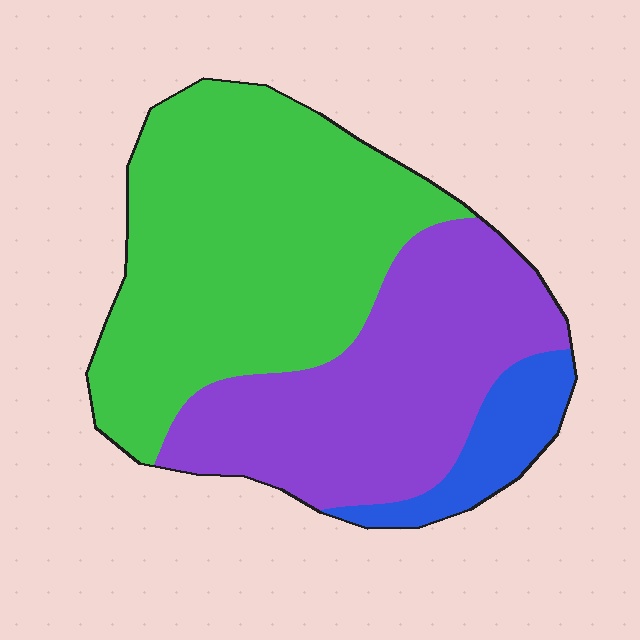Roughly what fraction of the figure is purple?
Purple covers about 40% of the figure.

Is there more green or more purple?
Green.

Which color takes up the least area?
Blue, at roughly 10%.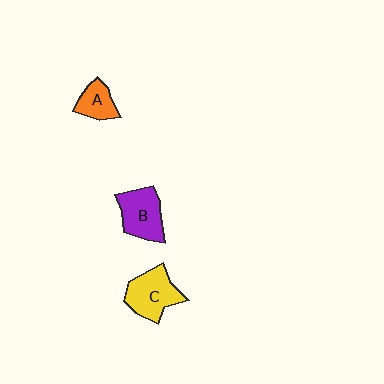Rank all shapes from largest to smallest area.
From largest to smallest: C (yellow), B (purple), A (orange).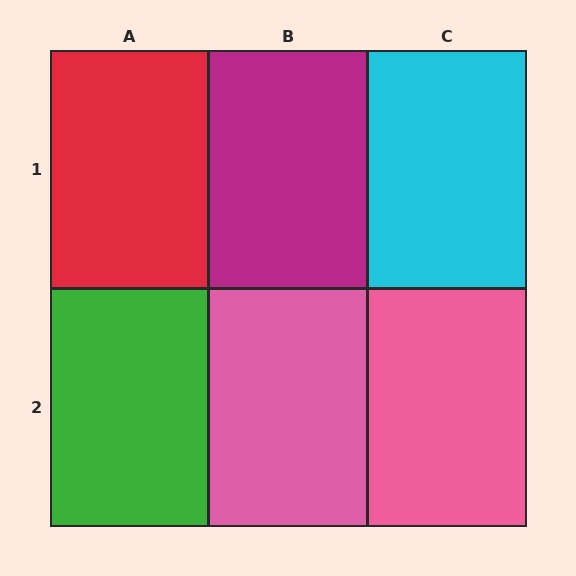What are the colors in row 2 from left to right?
Green, pink, pink.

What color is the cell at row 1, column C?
Cyan.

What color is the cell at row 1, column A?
Red.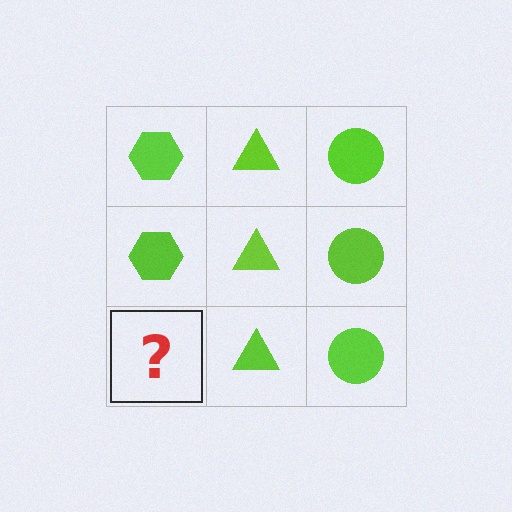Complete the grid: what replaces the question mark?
The question mark should be replaced with a lime hexagon.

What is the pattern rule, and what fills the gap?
The rule is that each column has a consistent shape. The gap should be filled with a lime hexagon.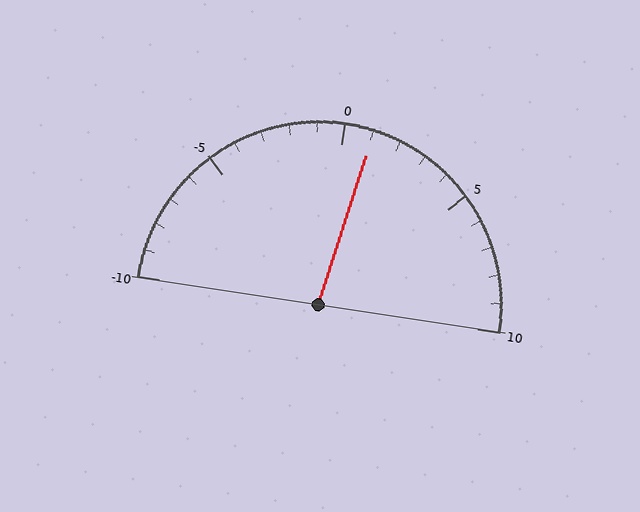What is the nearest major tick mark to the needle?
The nearest major tick mark is 0.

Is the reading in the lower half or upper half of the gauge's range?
The reading is in the upper half of the range (-10 to 10).